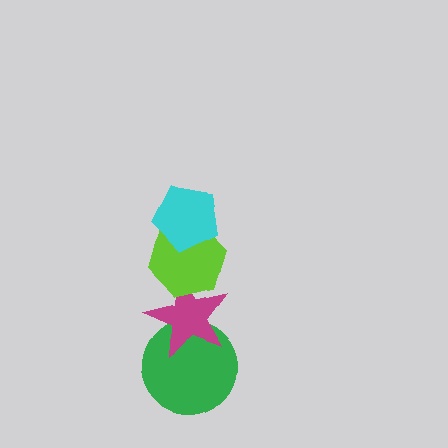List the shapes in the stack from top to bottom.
From top to bottom: the cyan pentagon, the lime hexagon, the magenta star, the green circle.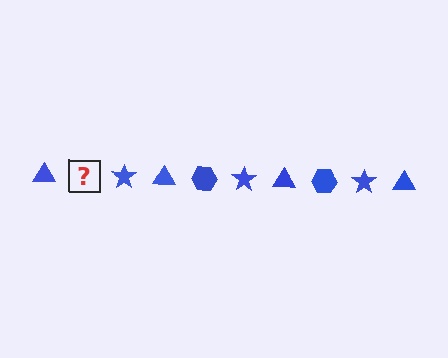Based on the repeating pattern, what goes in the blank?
The blank should be a blue hexagon.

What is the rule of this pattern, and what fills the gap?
The rule is that the pattern cycles through triangle, hexagon, star shapes in blue. The gap should be filled with a blue hexagon.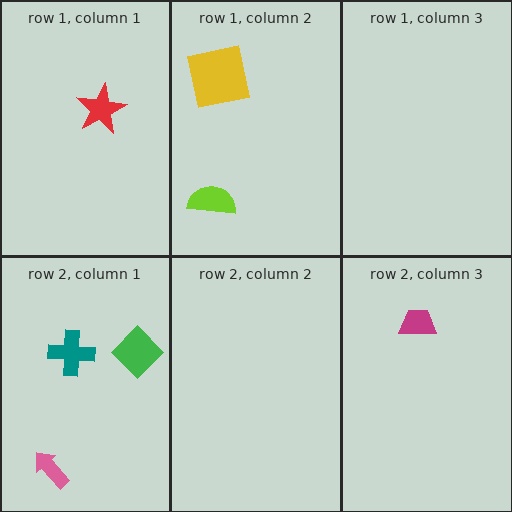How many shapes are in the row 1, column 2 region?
2.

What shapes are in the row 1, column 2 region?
The lime semicircle, the yellow square.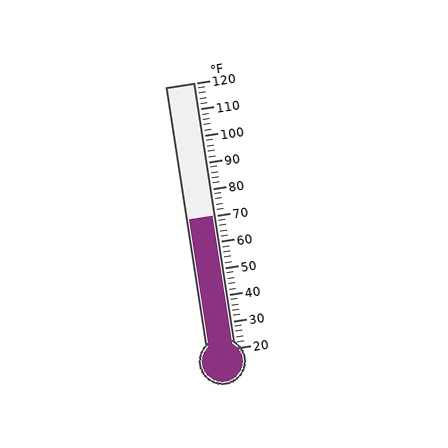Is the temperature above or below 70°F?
The temperature is at 70°F.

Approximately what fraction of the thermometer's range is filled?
The thermometer is filled to approximately 50% of its range.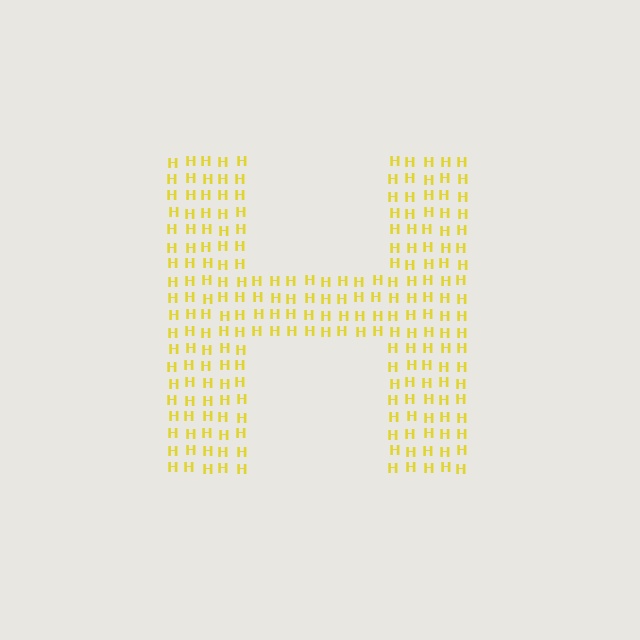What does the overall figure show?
The overall figure shows the letter H.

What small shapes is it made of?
It is made of small letter H's.